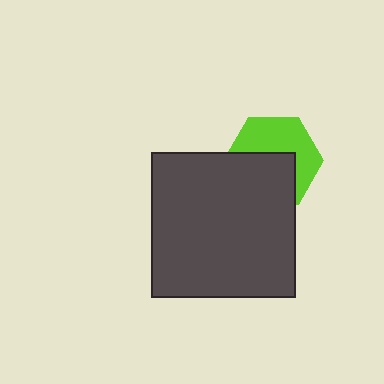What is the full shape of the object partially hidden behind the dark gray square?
The partially hidden object is a lime hexagon.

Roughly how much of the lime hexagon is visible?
About half of it is visible (roughly 50%).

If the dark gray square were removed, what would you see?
You would see the complete lime hexagon.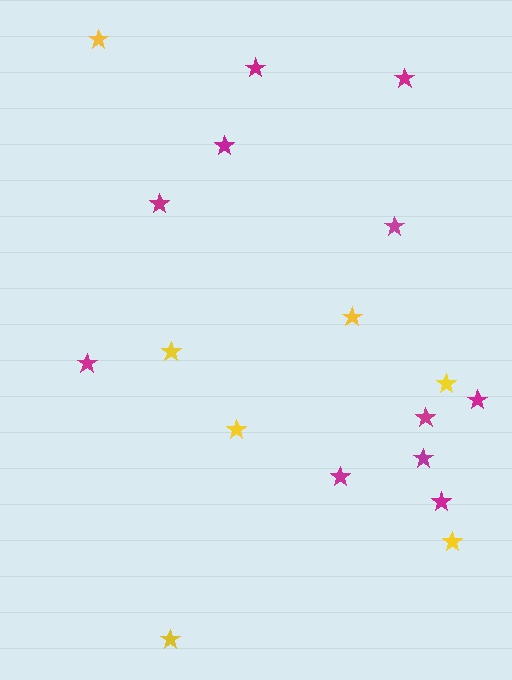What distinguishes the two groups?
There are 2 groups: one group of magenta stars (11) and one group of yellow stars (7).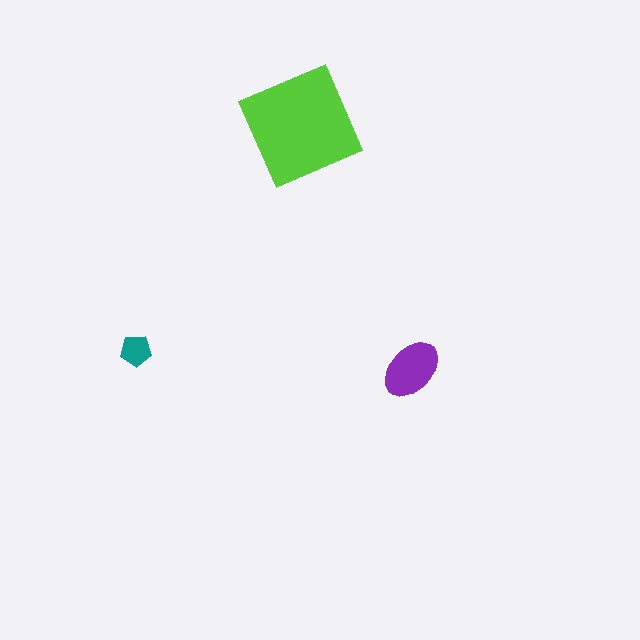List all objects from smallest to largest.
The teal pentagon, the purple ellipse, the lime square.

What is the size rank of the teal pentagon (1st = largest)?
3rd.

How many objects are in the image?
There are 3 objects in the image.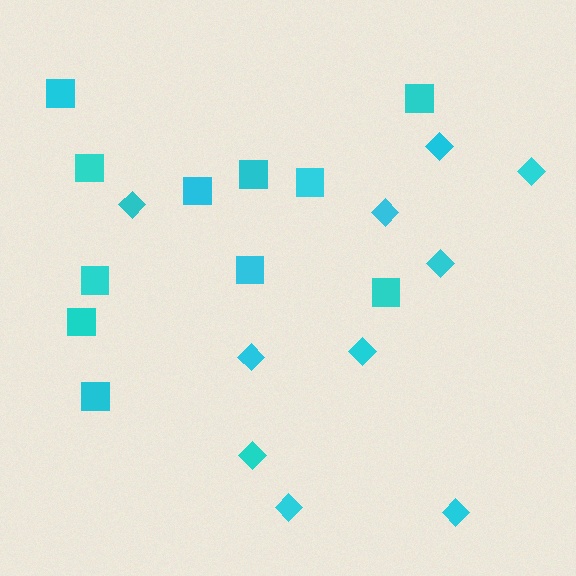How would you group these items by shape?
There are 2 groups: one group of diamonds (10) and one group of squares (11).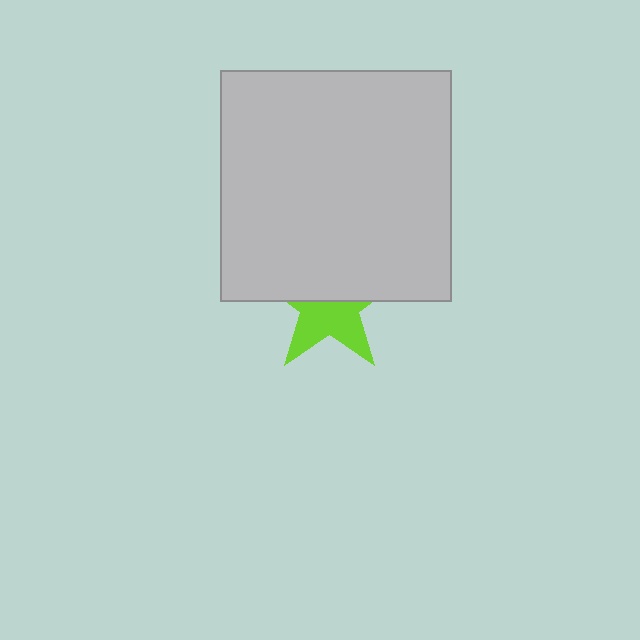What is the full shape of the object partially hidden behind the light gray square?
The partially hidden object is a lime star.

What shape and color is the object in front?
The object in front is a light gray square.